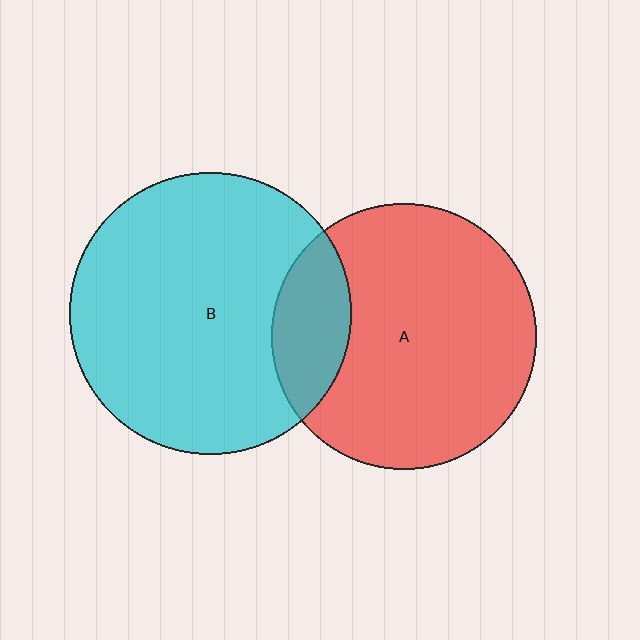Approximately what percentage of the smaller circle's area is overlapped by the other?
Approximately 20%.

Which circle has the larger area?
Circle B (cyan).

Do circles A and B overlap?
Yes.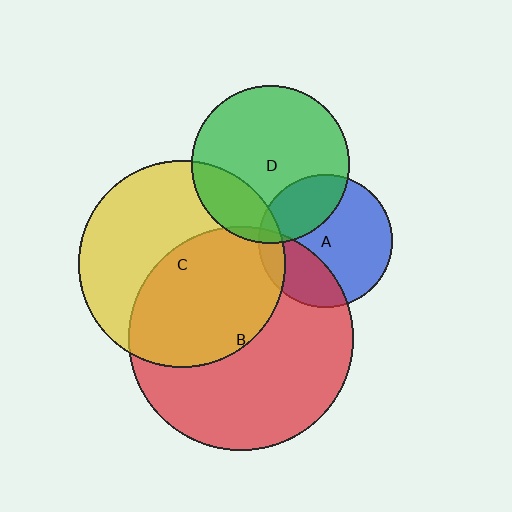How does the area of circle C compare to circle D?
Approximately 1.7 times.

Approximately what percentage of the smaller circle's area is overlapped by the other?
Approximately 5%.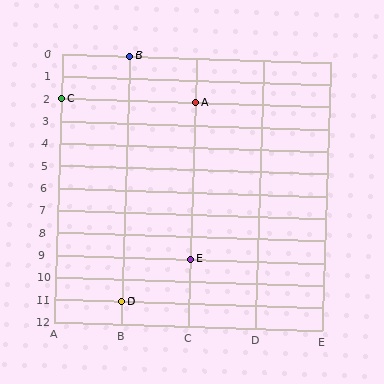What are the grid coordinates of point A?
Point A is at grid coordinates (C, 2).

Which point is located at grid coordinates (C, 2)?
Point A is at (C, 2).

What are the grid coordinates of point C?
Point C is at grid coordinates (A, 2).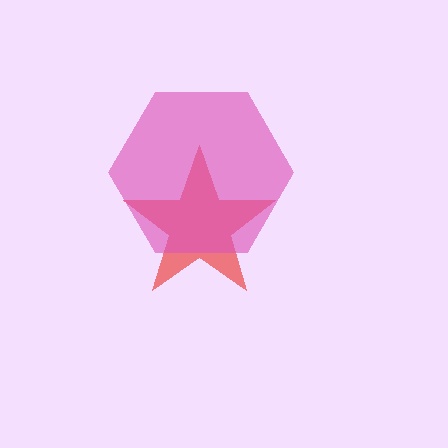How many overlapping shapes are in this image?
There are 2 overlapping shapes in the image.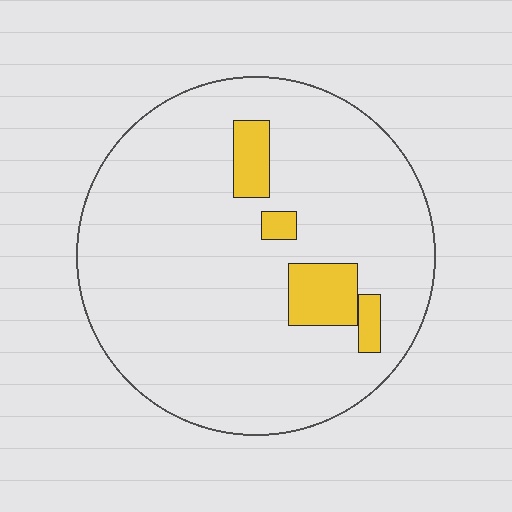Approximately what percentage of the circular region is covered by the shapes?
Approximately 10%.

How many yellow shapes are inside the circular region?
4.